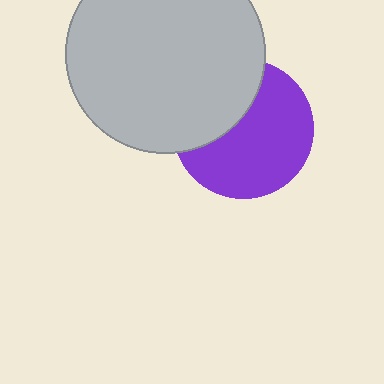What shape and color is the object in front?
The object in front is a light gray circle.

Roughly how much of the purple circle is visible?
About half of it is visible (roughly 64%).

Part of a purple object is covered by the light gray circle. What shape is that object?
It is a circle.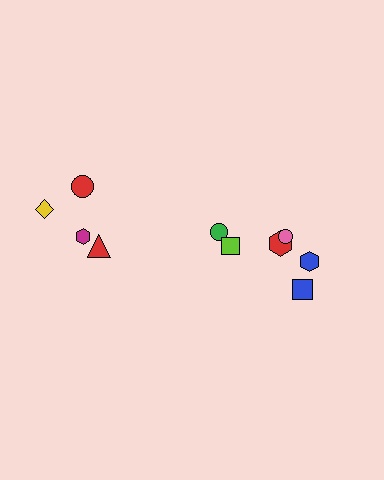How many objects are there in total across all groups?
There are 10 objects.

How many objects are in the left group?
There are 4 objects.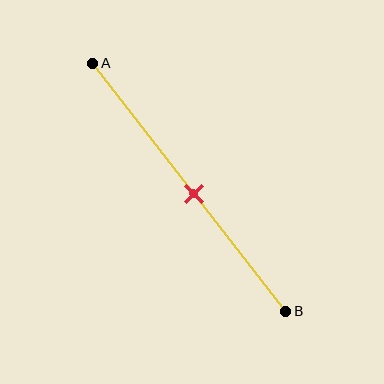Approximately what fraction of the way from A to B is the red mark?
The red mark is approximately 55% of the way from A to B.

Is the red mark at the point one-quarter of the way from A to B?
No, the mark is at about 55% from A, not at the 25% one-quarter point.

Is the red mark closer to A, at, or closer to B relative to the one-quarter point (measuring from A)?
The red mark is closer to point B than the one-quarter point of segment AB.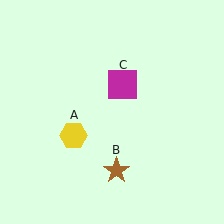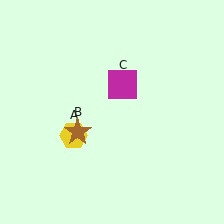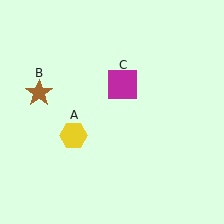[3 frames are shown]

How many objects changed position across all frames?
1 object changed position: brown star (object B).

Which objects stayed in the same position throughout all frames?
Yellow hexagon (object A) and magenta square (object C) remained stationary.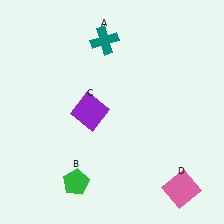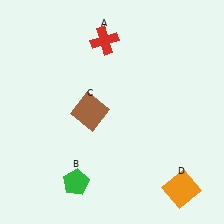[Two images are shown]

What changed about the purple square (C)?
In Image 1, C is purple. In Image 2, it changed to brown.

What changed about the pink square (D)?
In Image 1, D is pink. In Image 2, it changed to orange.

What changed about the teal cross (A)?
In Image 1, A is teal. In Image 2, it changed to red.